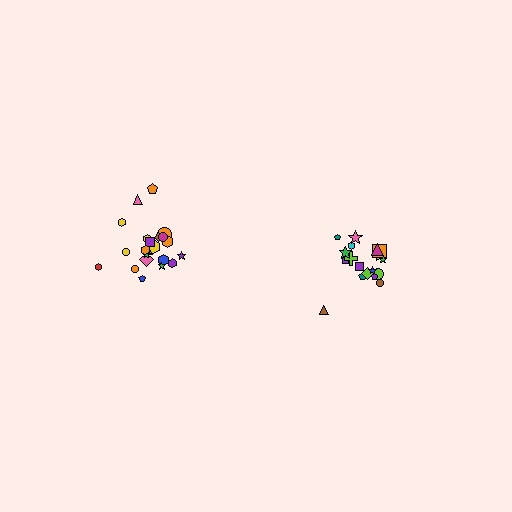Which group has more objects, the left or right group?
The left group.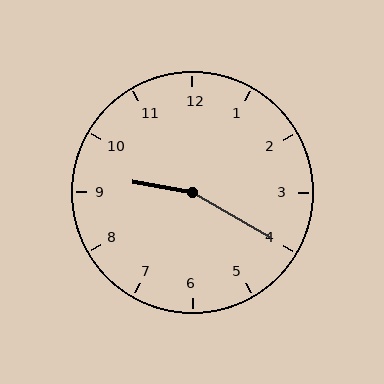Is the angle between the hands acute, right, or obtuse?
It is obtuse.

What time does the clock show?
9:20.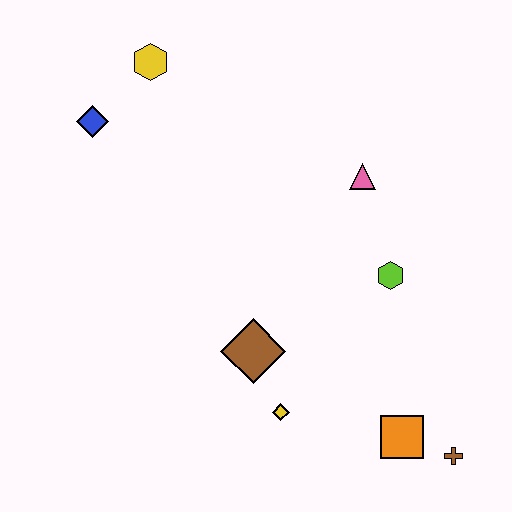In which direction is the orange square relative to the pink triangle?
The orange square is below the pink triangle.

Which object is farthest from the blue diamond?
The brown cross is farthest from the blue diamond.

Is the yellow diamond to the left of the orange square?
Yes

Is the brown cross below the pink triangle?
Yes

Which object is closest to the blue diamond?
The yellow hexagon is closest to the blue diamond.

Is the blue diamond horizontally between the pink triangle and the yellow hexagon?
No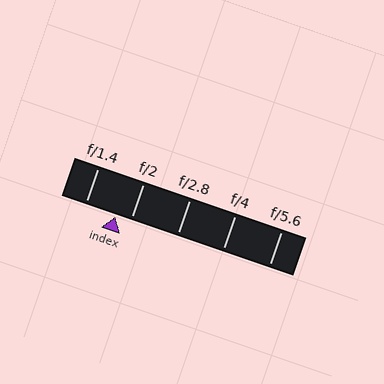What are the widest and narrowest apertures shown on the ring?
The widest aperture shown is f/1.4 and the narrowest is f/5.6.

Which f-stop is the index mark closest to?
The index mark is closest to f/2.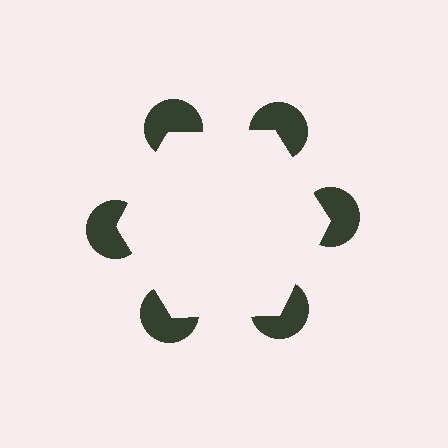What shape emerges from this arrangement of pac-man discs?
An illusory hexagon — its edges are inferred from the aligned wedge cuts in the pac-man discs, not physically drawn.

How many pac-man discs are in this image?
There are 6 — one at each vertex of the illusory hexagon.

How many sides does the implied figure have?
6 sides.